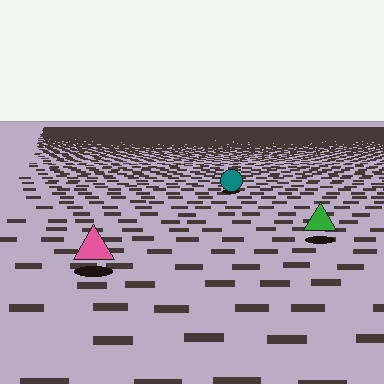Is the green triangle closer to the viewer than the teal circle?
Yes. The green triangle is closer — you can tell from the texture gradient: the ground texture is coarser near it.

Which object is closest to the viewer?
The pink triangle is closest. The texture marks near it are larger and more spread out.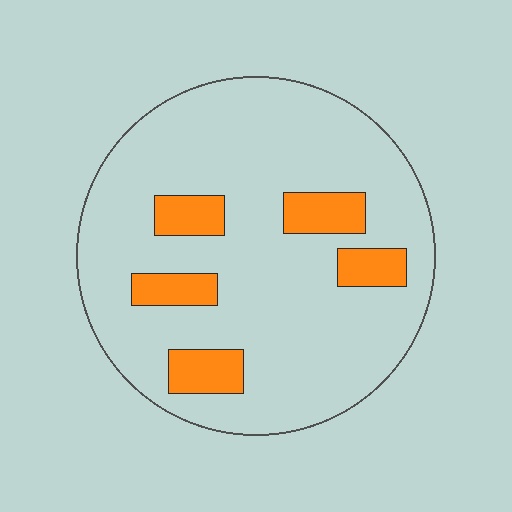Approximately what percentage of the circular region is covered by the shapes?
Approximately 15%.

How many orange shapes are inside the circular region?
5.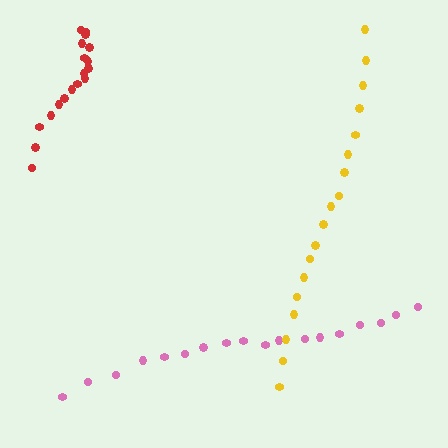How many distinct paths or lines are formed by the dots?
There are 3 distinct paths.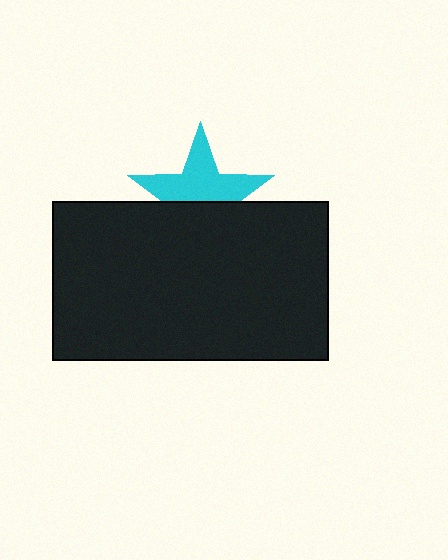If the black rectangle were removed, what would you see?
You would see the complete cyan star.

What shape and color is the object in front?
The object in front is a black rectangle.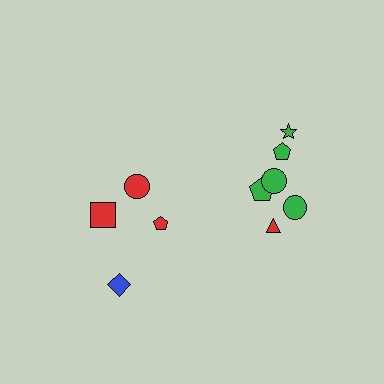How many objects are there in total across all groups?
There are 10 objects.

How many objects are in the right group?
There are 6 objects.